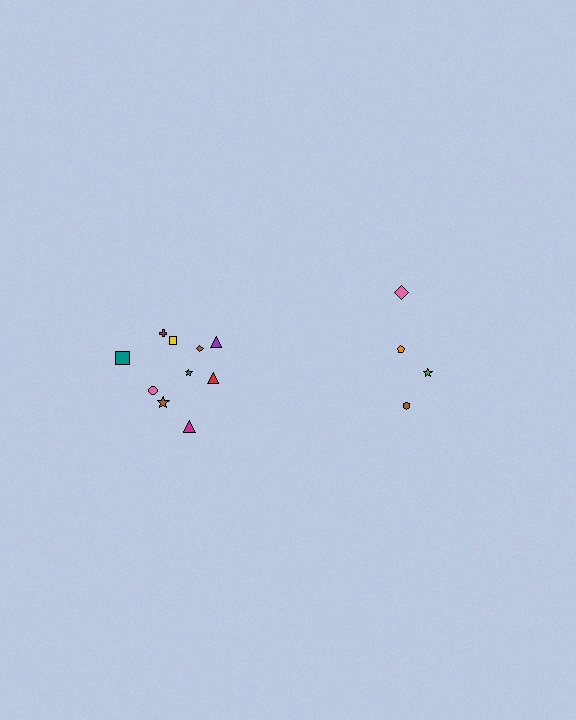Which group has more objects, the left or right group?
The left group.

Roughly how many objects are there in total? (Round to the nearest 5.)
Roughly 15 objects in total.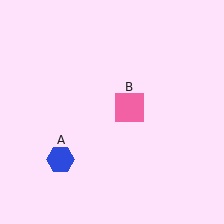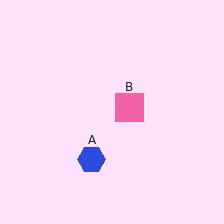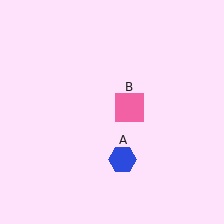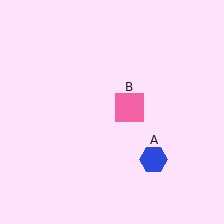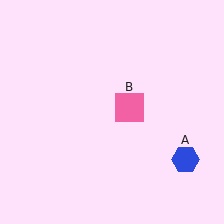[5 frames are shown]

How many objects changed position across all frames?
1 object changed position: blue hexagon (object A).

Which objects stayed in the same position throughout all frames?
Pink square (object B) remained stationary.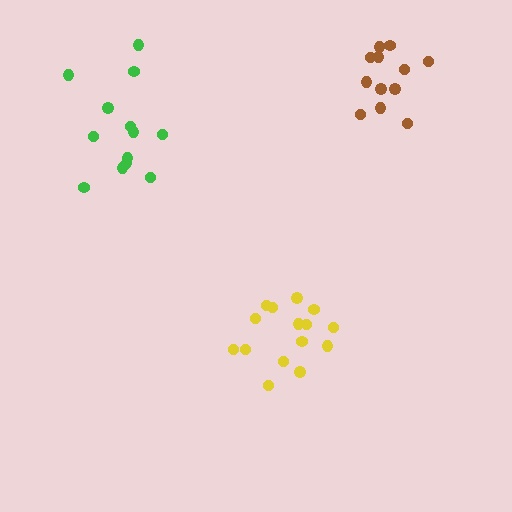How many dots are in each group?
Group 1: 13 dots, Group 2: 15 dots, Group 3: 12 dots (40 total).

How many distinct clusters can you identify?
There are 3 distinct clusters.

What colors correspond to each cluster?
The clusters are colored: green, yellow, brown.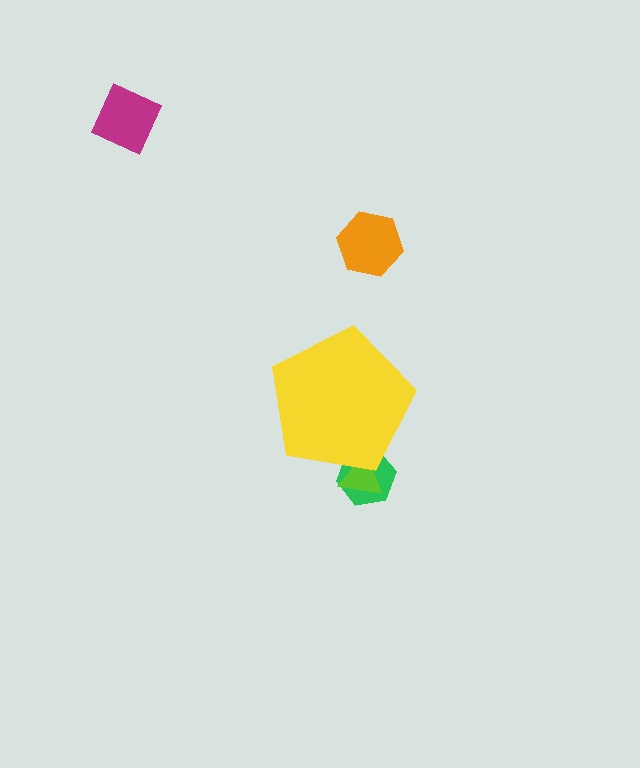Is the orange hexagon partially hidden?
No, the orange hexagon is fully visible.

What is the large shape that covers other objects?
A yellow pentagon.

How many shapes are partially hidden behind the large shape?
2 shapes are partially hidden.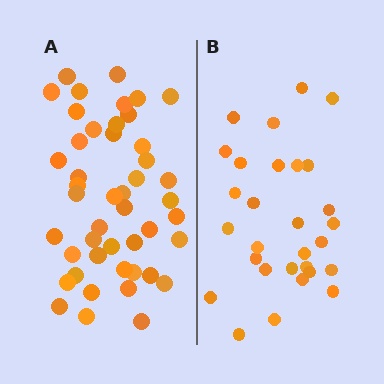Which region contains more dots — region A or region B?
Region A (the left region) has more dots.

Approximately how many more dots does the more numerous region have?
Region A has approximately 15 more dots than region B.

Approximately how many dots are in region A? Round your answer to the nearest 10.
About 50 dots. (The exact count is 46, which rounds to 50.)